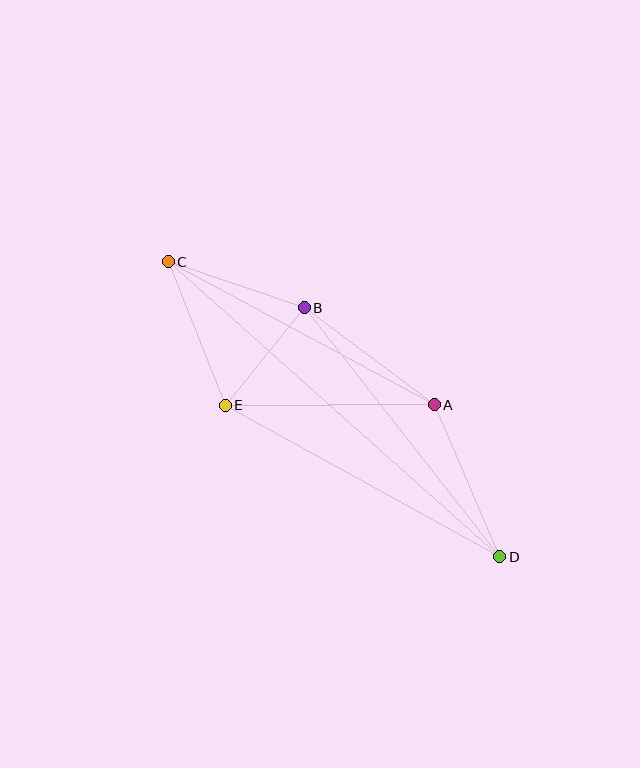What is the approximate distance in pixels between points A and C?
The distance between A and C is approximately 302 pixels.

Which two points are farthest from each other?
Points C and D are farthest from each other.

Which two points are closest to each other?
Points B and E are closest to each other.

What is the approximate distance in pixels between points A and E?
The distance between A and E is approximately 209 pixels.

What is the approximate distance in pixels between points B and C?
The distance between B and C is approximately 143 pixels.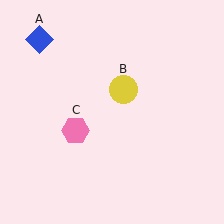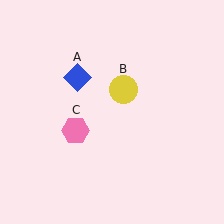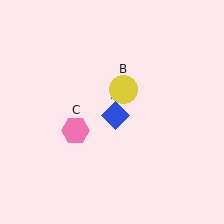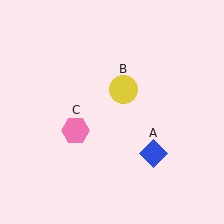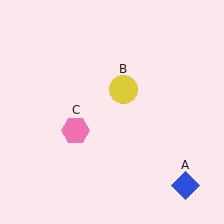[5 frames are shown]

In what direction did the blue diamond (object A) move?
The blue diamond (object A) moved down and to the right.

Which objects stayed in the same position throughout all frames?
Yellow circle (object B) and pink hexagon (object C) remained stationary.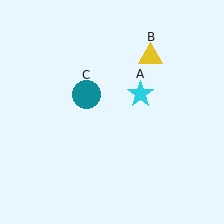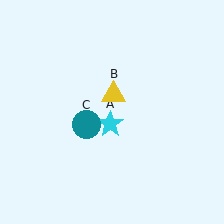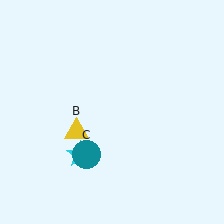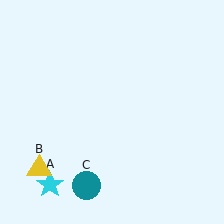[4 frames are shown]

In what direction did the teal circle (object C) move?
The teal circle (object C) moved down.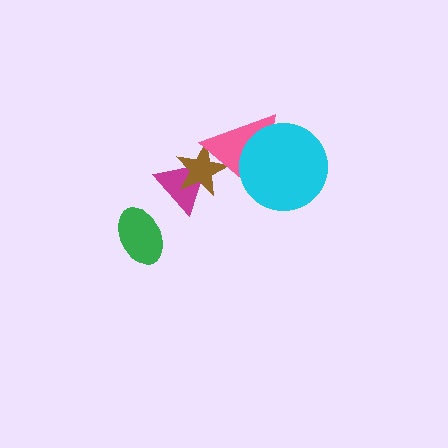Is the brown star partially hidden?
Yes, it is partially covered by another shape.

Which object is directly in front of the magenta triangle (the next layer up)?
The brown star is directly in front of the magenta triangle.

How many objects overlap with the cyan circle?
1 object overlaps with the cyan circle.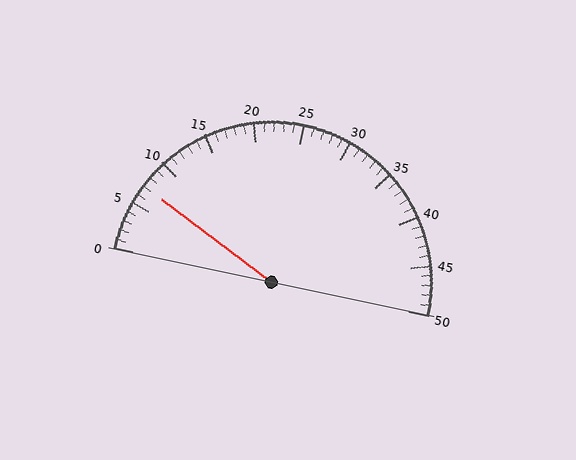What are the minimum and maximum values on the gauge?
The gauge ranges from 0 to 50.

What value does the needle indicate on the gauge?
The needle indicates approximately 7.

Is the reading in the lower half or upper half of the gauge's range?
The reading is in the lower half of the range (0 to 50).